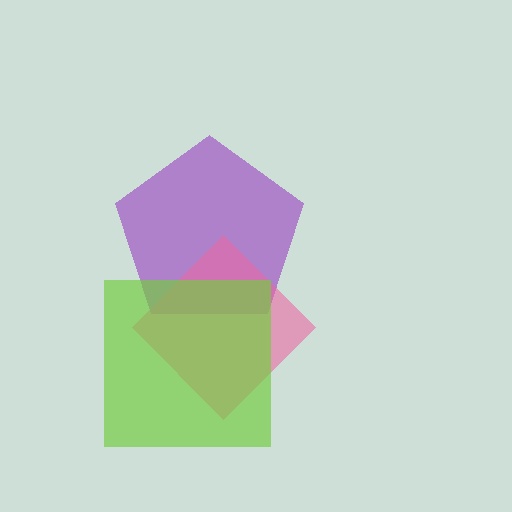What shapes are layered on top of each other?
The layered shapes are: a purple pentagon, a pink diamond, a lime square.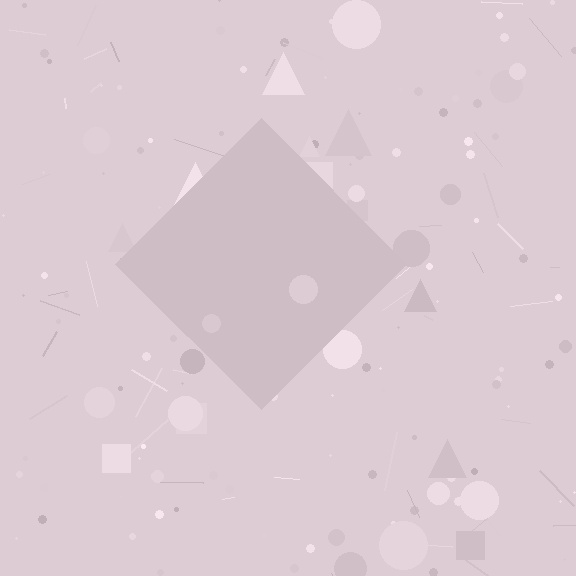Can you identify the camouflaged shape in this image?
The camouflaged shape is a diamond.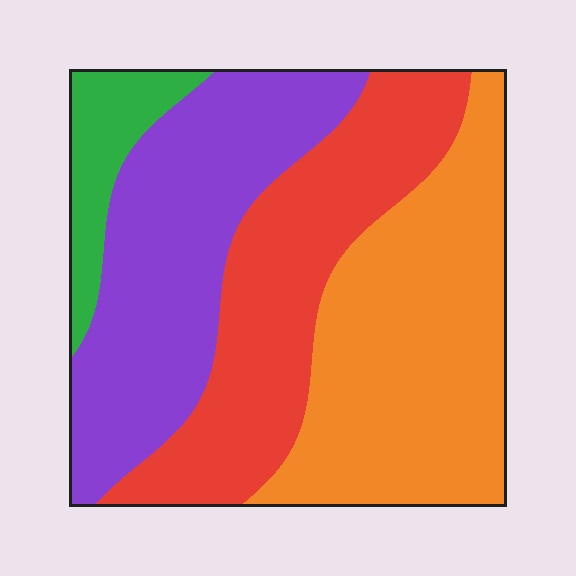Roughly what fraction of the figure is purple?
Purple takes up about one third (1/3) of the figure.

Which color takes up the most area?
Orange, at roughly 35%.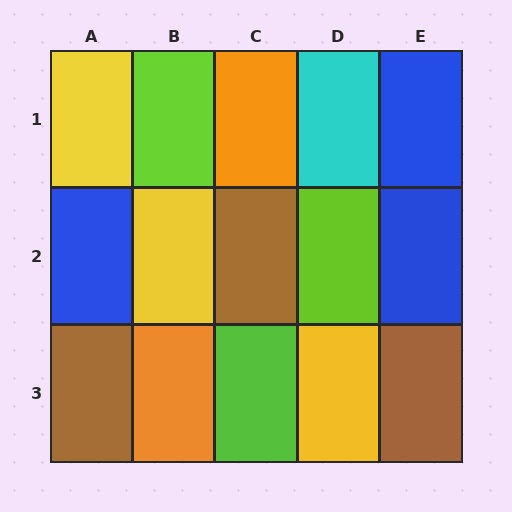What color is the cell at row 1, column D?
Cyan.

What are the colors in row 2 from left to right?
Blue, yellow, brown, lime, blue.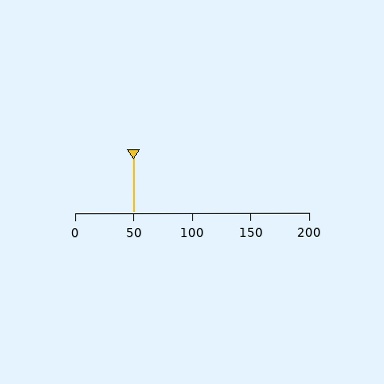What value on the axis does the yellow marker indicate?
The marker indicates approximately 50.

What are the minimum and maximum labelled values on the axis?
The axis runs from 0 to 200.